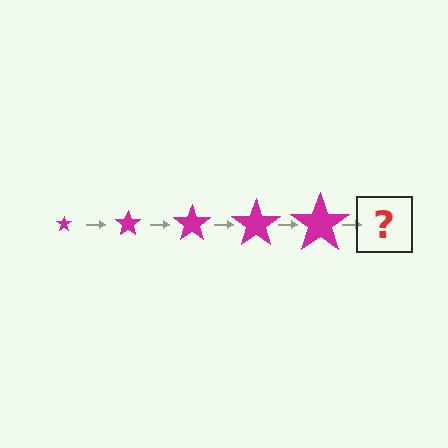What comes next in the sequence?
The next element should be a magenta star, larger than the previous one.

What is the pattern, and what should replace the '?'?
The pattern is that the star gets progressively larger each step. The '?' should be a magenta star, larger than the previous one.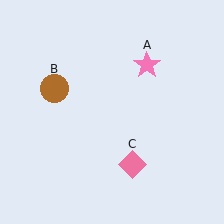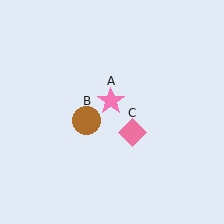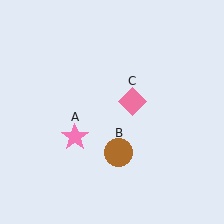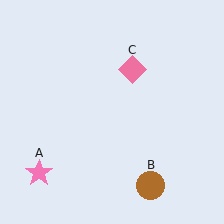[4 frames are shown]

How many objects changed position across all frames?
3 objects changed position: pink star (object A), brown circle (object B), pink diamond (object C).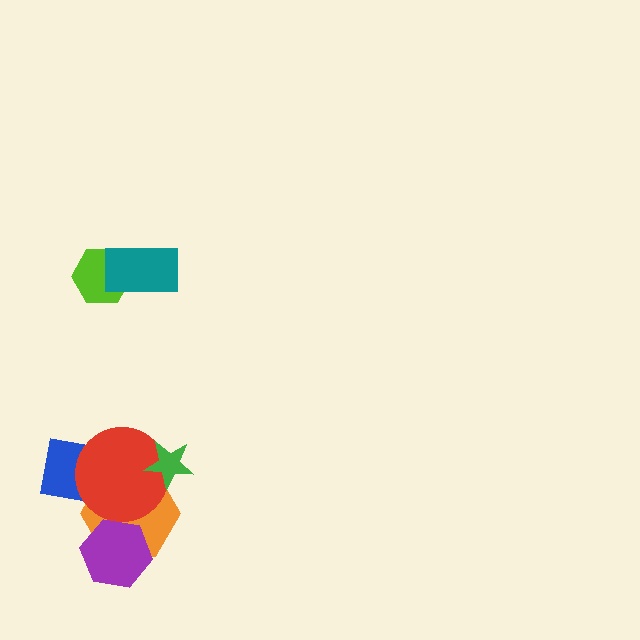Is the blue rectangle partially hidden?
Yes, it is partially covered by another shape.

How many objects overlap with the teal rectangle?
1 object overlaps with the teal rectangle.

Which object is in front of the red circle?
The green star is in front of the red circle.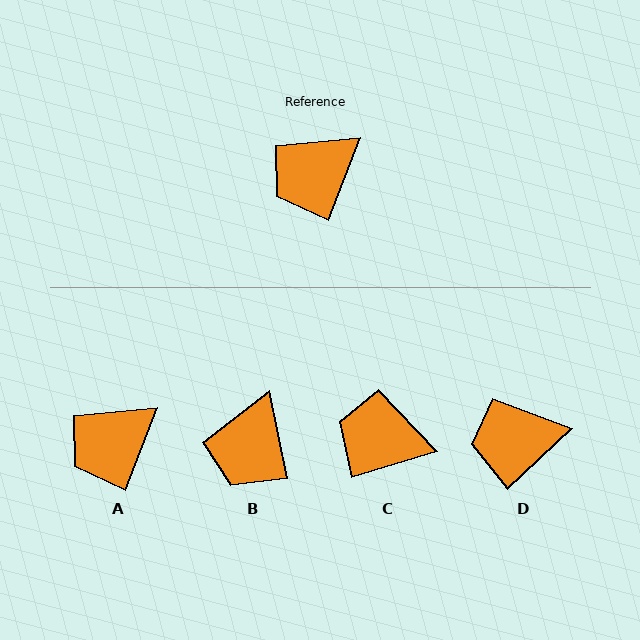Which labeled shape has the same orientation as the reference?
A.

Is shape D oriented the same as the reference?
No, it is off by about 26 degrees.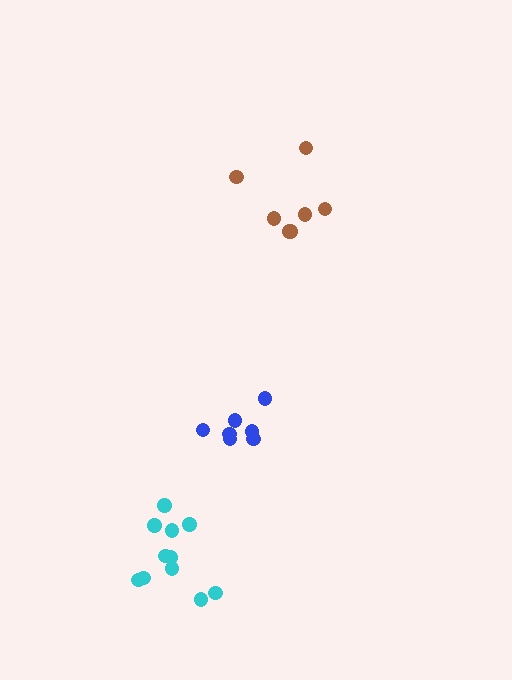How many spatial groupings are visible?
There are 3 spatial groupings.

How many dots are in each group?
Group 1: 7 dots, Group 2: 11 dots, Group 3: 7 dots (25 total).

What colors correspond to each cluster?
The clusters are colored: brown, cyan, blue.